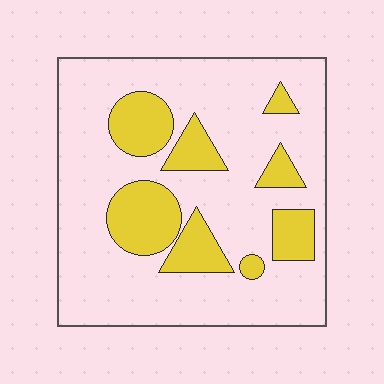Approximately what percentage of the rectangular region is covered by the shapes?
Approximately 25%.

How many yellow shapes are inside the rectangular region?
8.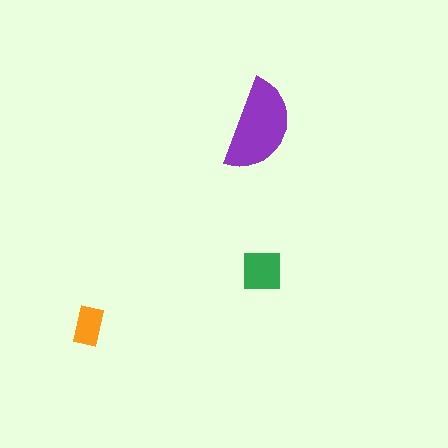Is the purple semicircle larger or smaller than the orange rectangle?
Larger.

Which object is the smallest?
The orange rectangle.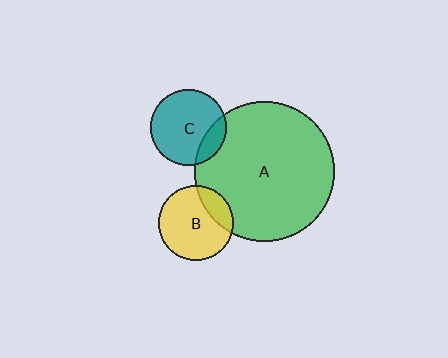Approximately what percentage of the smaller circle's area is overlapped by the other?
Approximately 20%.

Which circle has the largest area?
Circle A (green).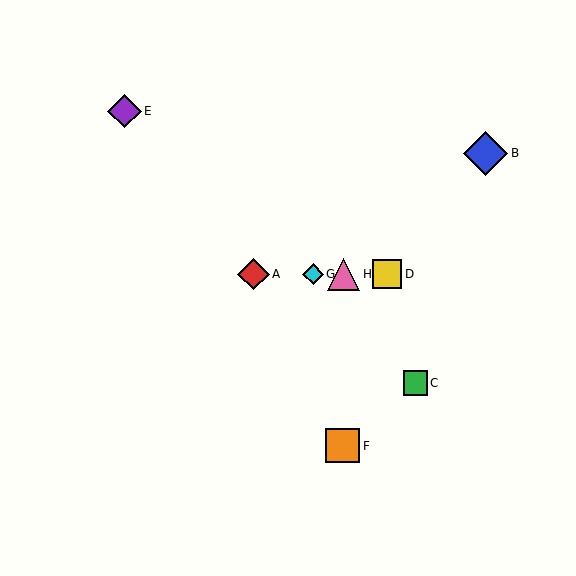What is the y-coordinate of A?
Object A is at y≈274.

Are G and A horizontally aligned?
Yes, both are at y≈274.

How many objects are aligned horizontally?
4 objects (A, D, G, H) are aligned horizontally.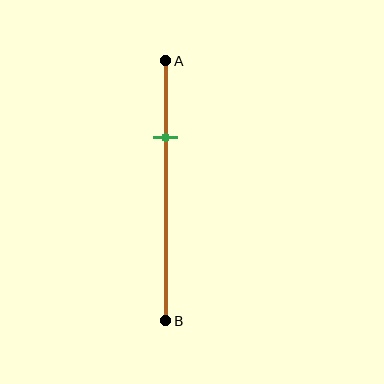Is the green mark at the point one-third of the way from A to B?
No, the mark is at about 30% from A, not at the 33% one-third point.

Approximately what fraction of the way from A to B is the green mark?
The green mark is approximately 30% of the way from A to B.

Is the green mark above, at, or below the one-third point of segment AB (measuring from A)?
The green mark is above the one-third point of segment AB.